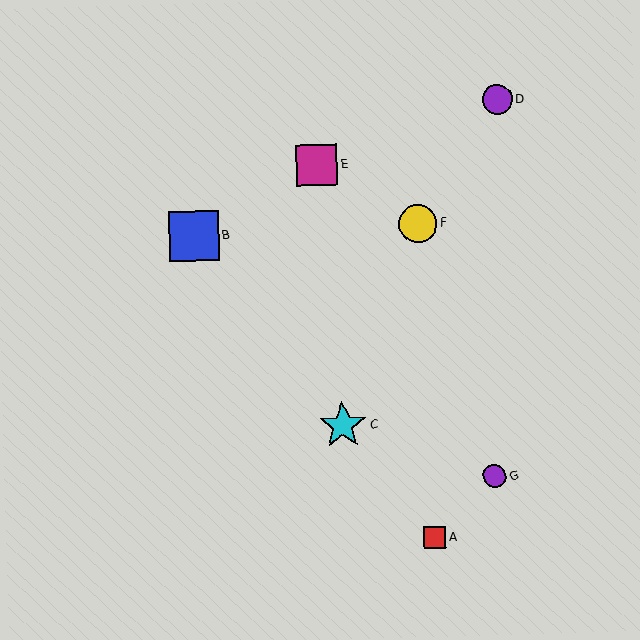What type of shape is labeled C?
Shape C is a cyan star.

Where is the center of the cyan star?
The center of the cyan star is at (343, 425).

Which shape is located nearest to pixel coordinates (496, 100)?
The purple circle (labeled D) at (497, 100) is nearest to that location.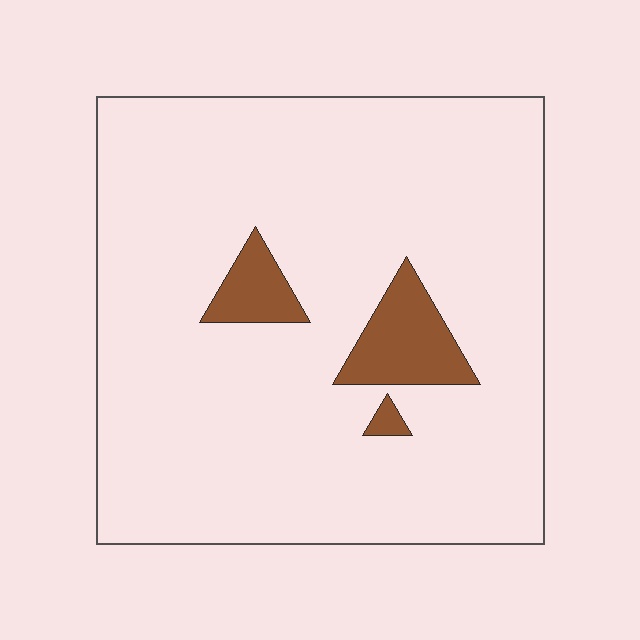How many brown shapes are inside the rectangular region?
3.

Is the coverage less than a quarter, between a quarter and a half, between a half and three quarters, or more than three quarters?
Less than a quarter.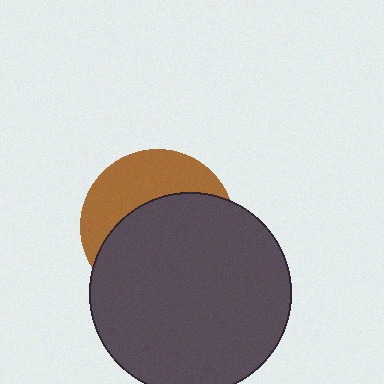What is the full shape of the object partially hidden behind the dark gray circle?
The partially hidden object is a brown circle.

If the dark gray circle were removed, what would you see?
You would see the complete brown circle.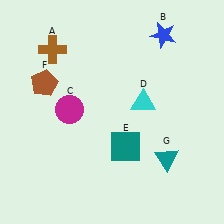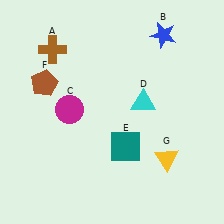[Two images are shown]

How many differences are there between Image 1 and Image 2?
There is 1 difference between the two images.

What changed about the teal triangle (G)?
In Image 1, G is teal. In Image 2, it changed to yellow.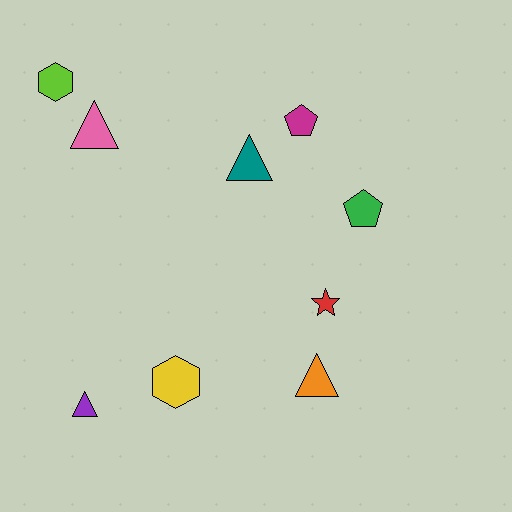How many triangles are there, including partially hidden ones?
There are 4 triangles.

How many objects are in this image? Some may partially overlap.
There are 9 objects.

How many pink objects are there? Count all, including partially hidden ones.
There is 1 pink object.